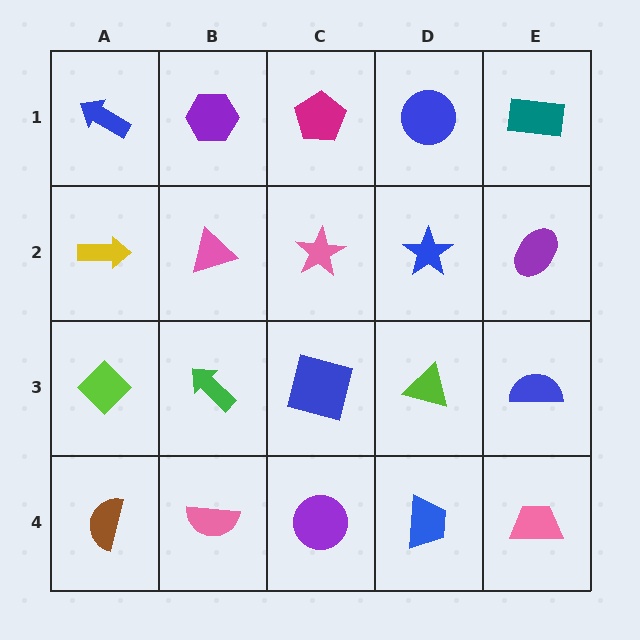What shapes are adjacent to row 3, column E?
A purple ellipse (row 2, column E), a pink trapezoid (row 4, column E), a lime triangle (row 3, column D).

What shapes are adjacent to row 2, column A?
A blue arrow (row 1, column A), a lime diamond (row 3, column A), a pink triangle (row 2, column B).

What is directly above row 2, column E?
A teal rectangle.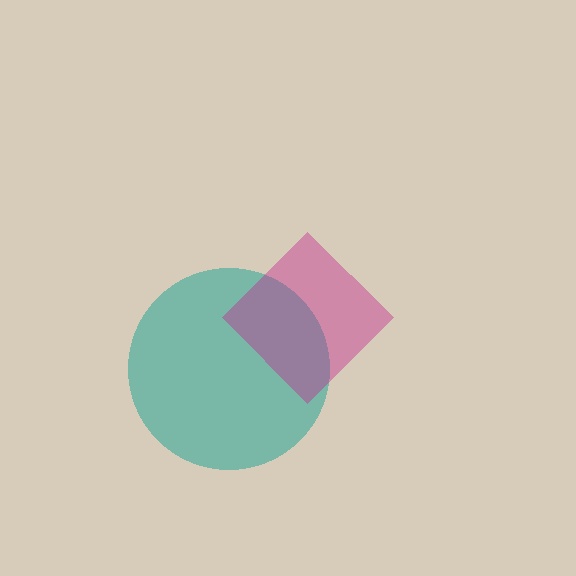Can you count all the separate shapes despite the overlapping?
Yes, there are 2 separate shapes.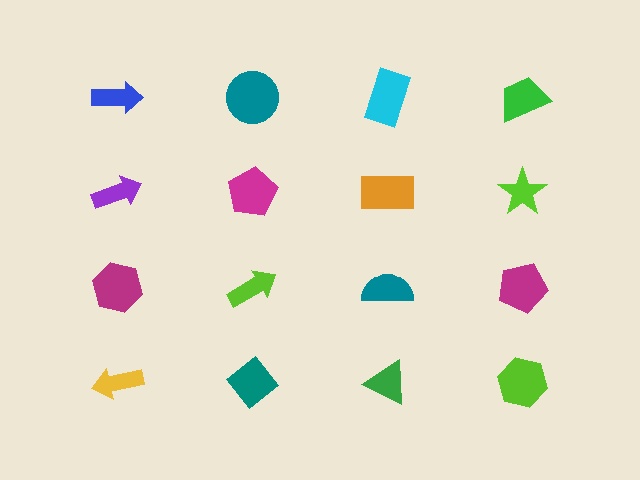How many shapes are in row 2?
4 shapes.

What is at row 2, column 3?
An orange rectangle.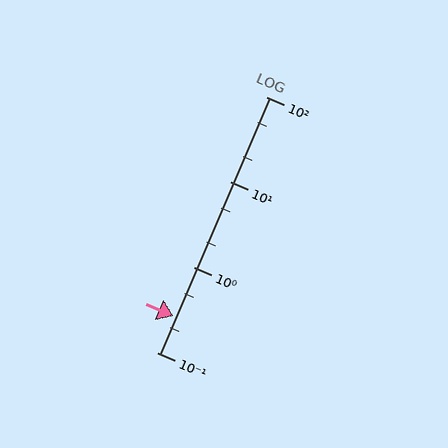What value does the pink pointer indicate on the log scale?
The pointer indicates approximately 0.27.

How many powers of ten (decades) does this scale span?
The scale spans 3 decades, from 0.1 to 100.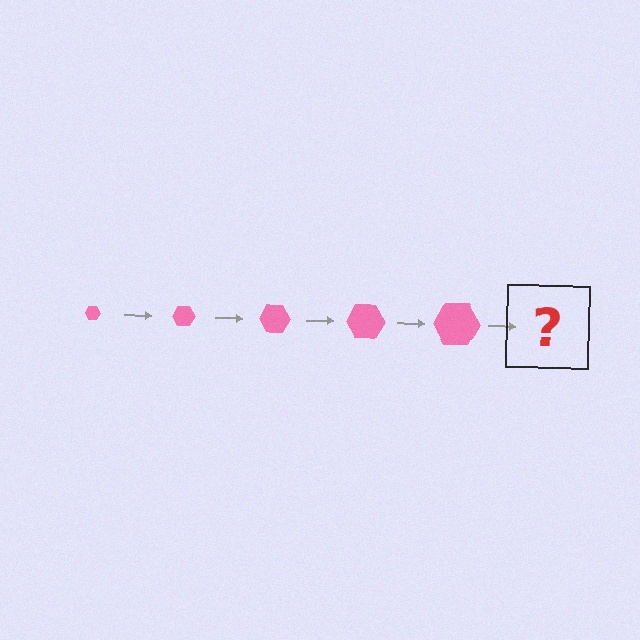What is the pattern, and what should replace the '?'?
The pattern is that the hexagon gets progressively larger each step. The '?' should be a pink hexagon, larger than the previous one.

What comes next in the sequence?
The next element should be a pink hexagon, larger than the previous one.